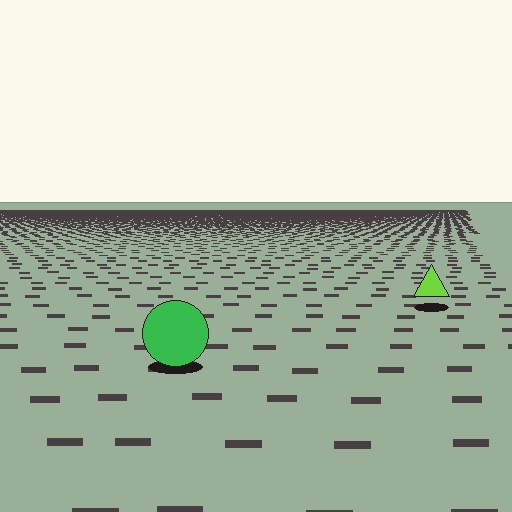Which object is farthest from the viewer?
The lime triangle is farthest from the viewer. It appears smaller and the ground texture around it is denser.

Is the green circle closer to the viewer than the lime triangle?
Yes. The green circle is closer — you can tell from the texture gradient: the ground texture is coarser near it.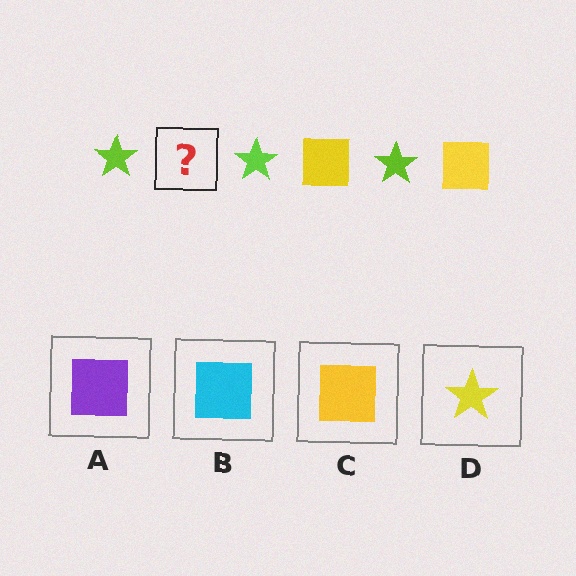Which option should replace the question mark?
Option C.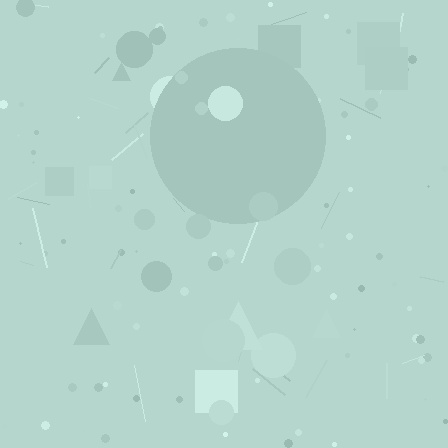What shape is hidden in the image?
A circle is hidden in the image.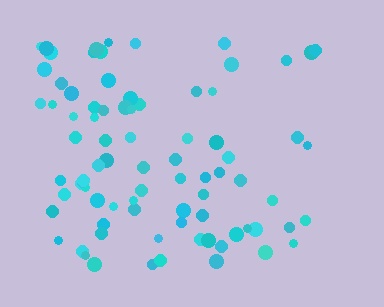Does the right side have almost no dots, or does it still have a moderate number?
Still a moderate number, just noticeably fewer than the left.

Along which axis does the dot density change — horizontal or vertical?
Horizontal.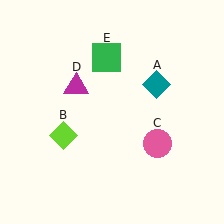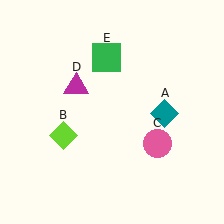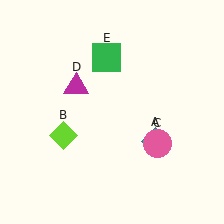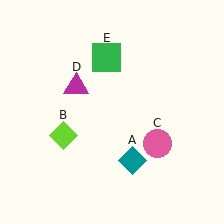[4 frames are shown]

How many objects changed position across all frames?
1 object changed position: teal diamond (object A).